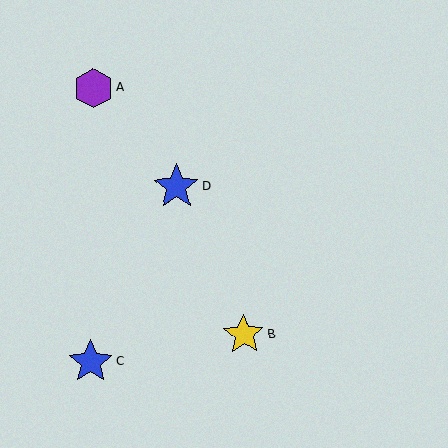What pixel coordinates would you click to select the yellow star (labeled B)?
Click at (244, 334) to select the yellow star B.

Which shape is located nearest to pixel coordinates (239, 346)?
The yellow star (labeled B) at (244, 334) is nearest to that location.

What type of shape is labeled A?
Shape A is a purple hexagon.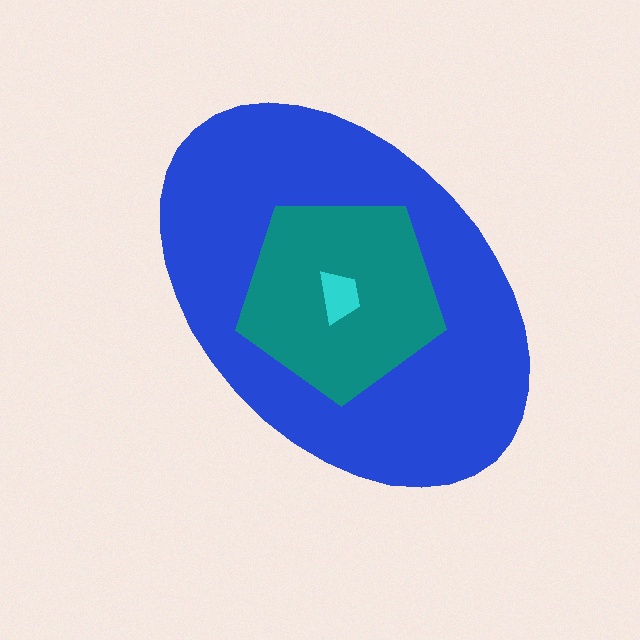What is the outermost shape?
The blue ellipse.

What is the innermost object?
The cyan trapezoid.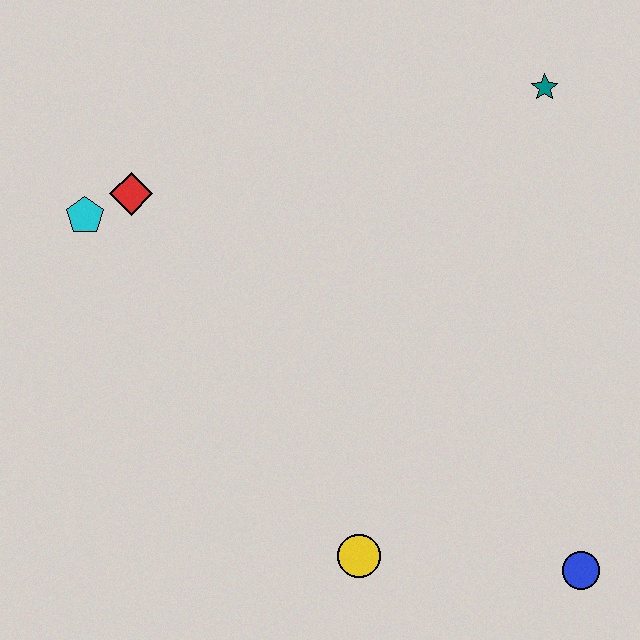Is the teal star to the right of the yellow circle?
Yes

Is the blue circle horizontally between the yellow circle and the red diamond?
No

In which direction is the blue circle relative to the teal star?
The blue circle is below the teal star.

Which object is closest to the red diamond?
The cyan pentagon is closest to the red diamond.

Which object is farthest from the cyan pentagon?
The blue circle is farthest from the cyan pentagon.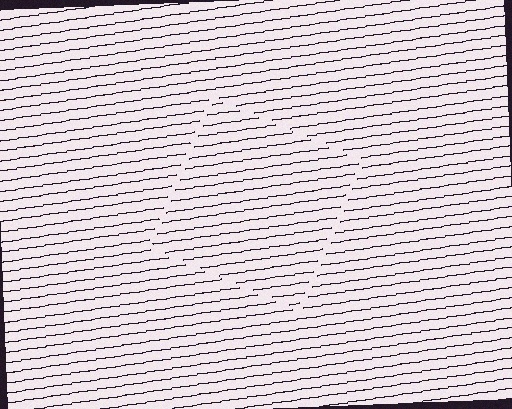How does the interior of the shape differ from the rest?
The interior of the shape contains the same grating, shifted by half a period — the contour is defined by the phase discontinuity where line-ends from the inner and outer gratings abut.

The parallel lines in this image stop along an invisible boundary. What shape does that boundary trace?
An illusory square. The interior of the shape contains the same grating, shifted by half a period — the contour is defined by the phase discontinuity where line-ends from the inner and outer gratings abut.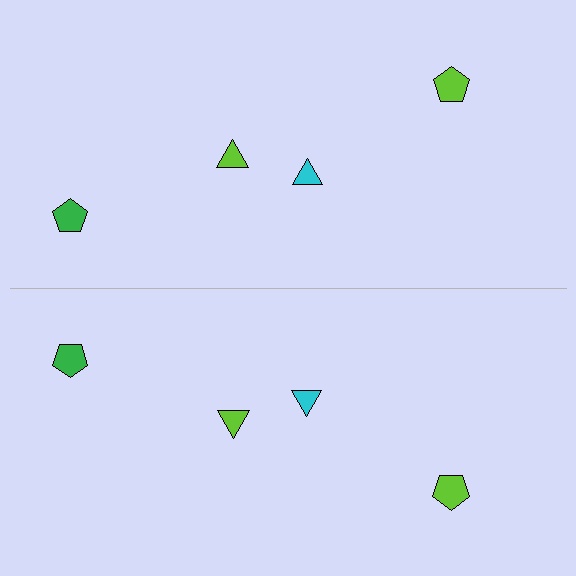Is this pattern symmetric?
Yes, this pattern has bilateral (reflection) symmetry.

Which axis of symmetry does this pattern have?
The pattern has a horizontal axis of symmetry running through the center of the image.